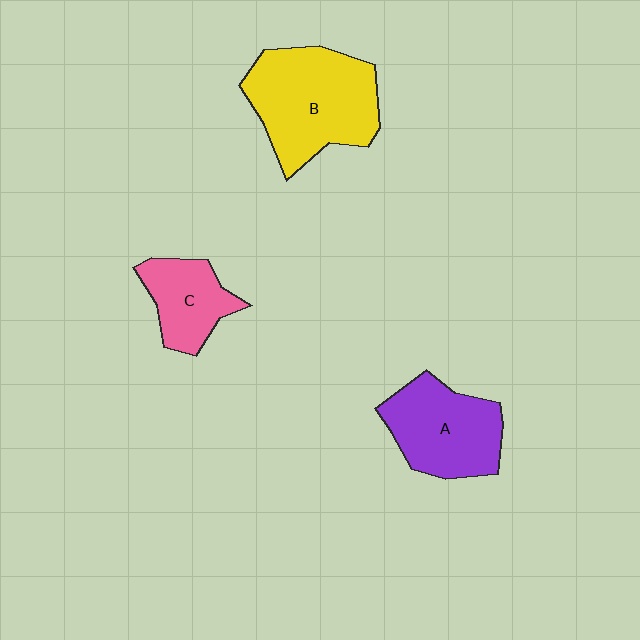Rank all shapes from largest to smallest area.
From largest to smallest: B (yellow), A (purple), C (pink).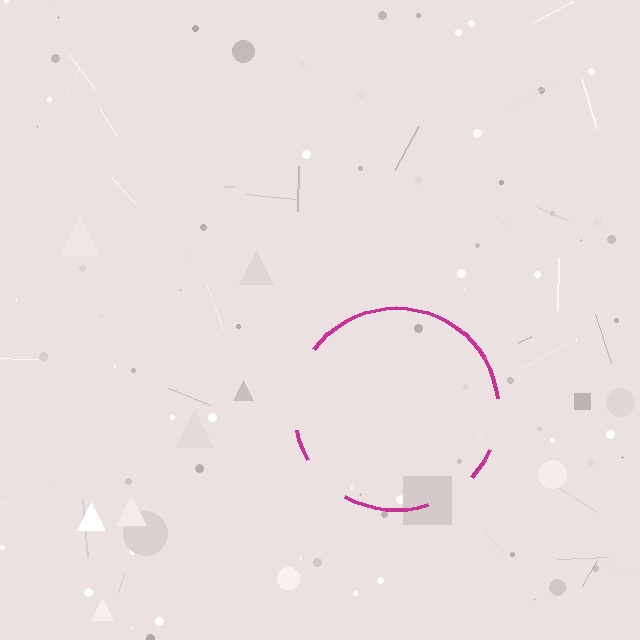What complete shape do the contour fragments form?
The contour fragments form a circle.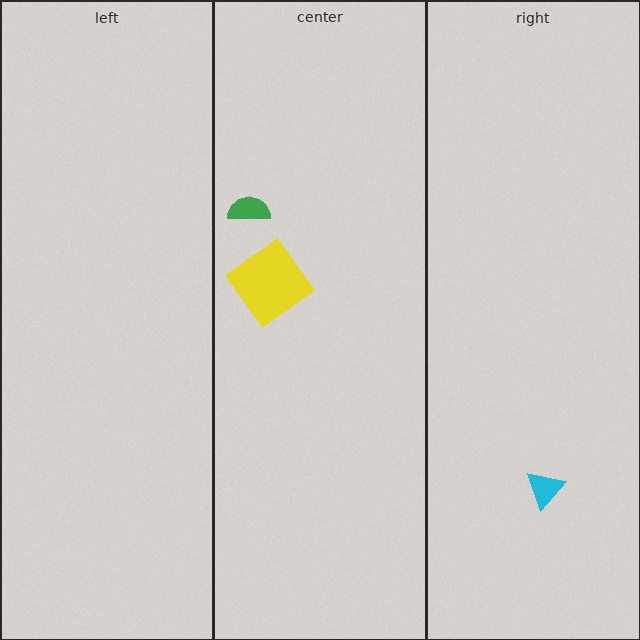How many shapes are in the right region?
1.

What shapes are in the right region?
The cyan triangle.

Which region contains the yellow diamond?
The center region.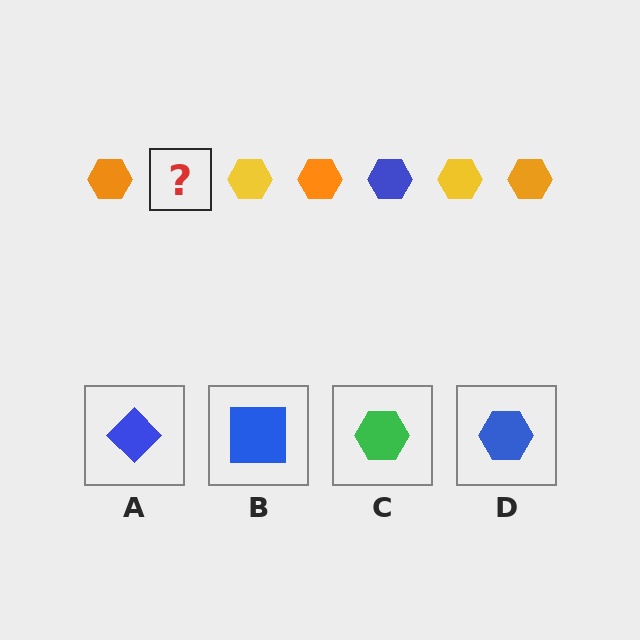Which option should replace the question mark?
Option D.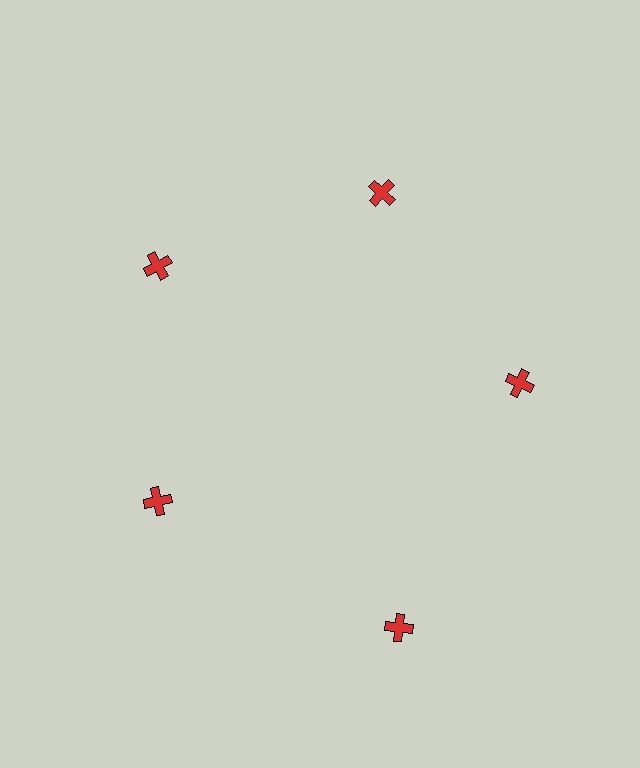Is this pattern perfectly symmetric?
No. The 5 red crosses are arranged in a ring, but one element near the 5 o'clock position is pushed outward from the center, breaking the 5-fold rotational symmetry.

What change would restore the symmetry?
The symmetry would be restored by moving it inward, back onto the ring so that all 5 crosses sit at equal angles and equal distance from the center.